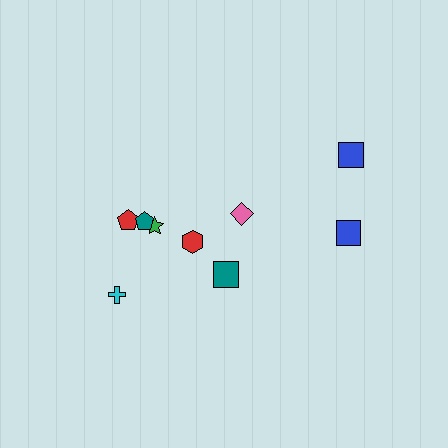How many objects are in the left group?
There are 6 objects.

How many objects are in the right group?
There are 3 objects.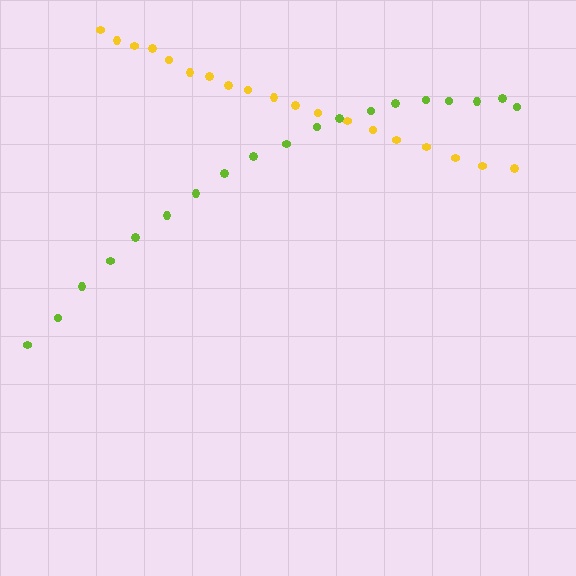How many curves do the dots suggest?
There are 2 distinct paths.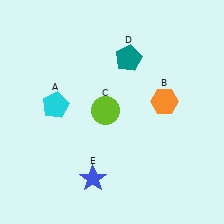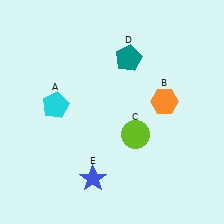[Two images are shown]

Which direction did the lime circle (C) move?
The lime circle (C) moved right.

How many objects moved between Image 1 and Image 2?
1 object moved between the two images.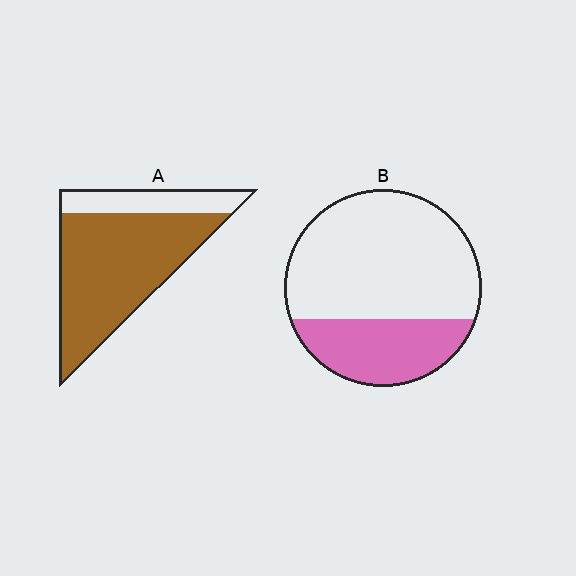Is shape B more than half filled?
No.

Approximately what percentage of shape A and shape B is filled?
A is approximately 75% and B is approximately 30%.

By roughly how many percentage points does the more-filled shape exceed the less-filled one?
By roughly 45 percentage points (A over B).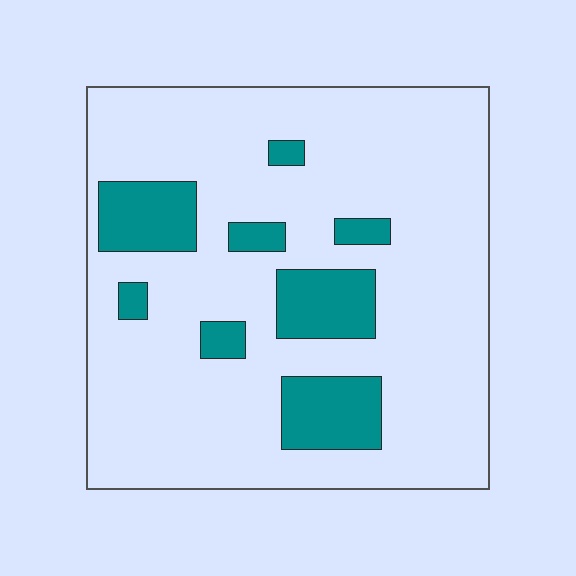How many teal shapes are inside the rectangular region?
8.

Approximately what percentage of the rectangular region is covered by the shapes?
Approximately 20%.